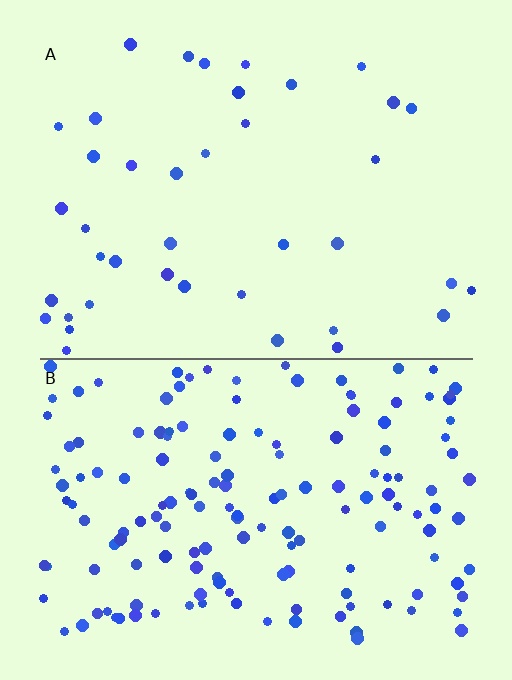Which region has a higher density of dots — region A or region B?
B (the bottom).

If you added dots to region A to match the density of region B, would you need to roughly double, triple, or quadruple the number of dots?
Approximately quadruple.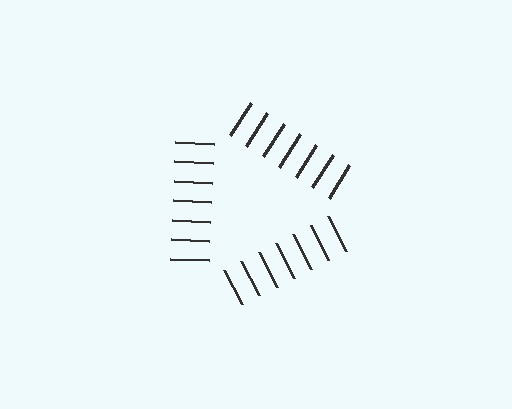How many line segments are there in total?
21 — 7 along each of the 3 edges.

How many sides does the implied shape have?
3 sides — the line-ends trace a triangle.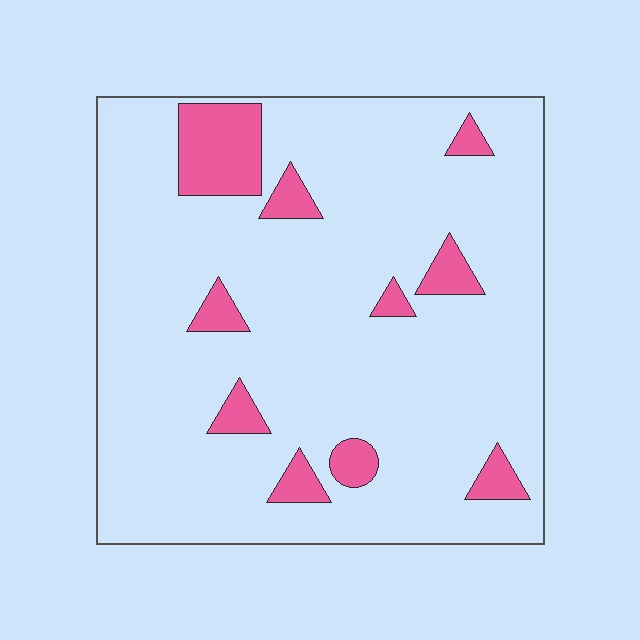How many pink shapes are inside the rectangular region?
10.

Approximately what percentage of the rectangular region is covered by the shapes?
Approximately 10%.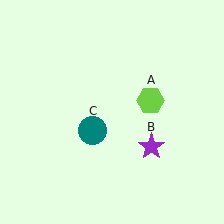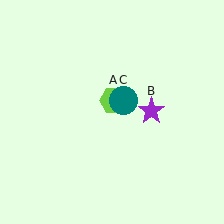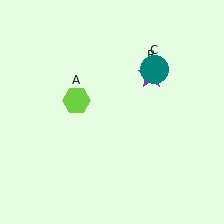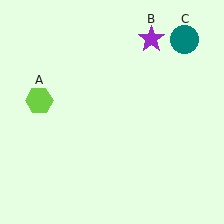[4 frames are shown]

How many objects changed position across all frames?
3 objects changed position: lime hexagon (object A), purple star (object B), teal circle (object C).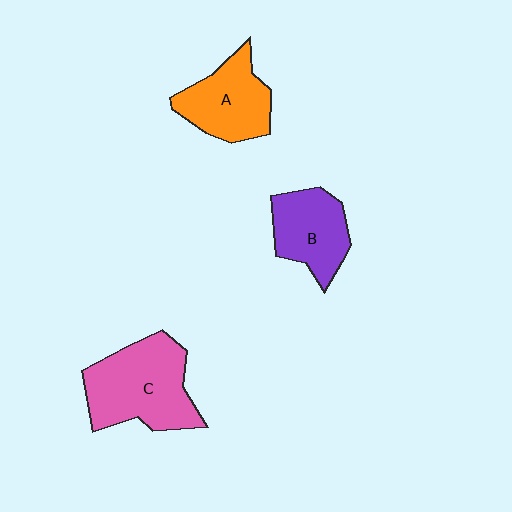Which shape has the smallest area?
Shape B (purple).